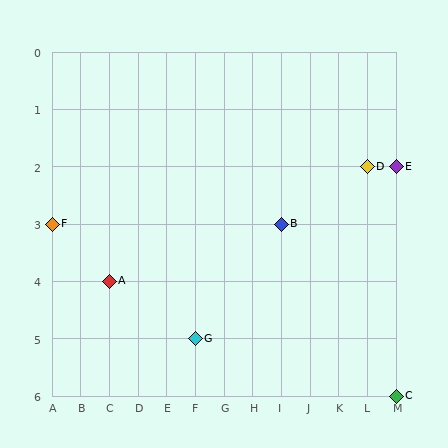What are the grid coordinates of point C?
Point C is at grid coordinates (M, 6).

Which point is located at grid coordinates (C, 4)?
Point A is at (C, 4).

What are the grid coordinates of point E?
Point E is at grid coordinates (M, 2).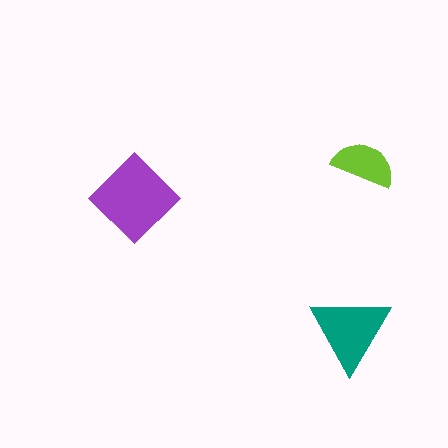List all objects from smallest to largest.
The lime semicircle, the teal triangle, the purple diamond.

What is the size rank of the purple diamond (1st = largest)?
1st.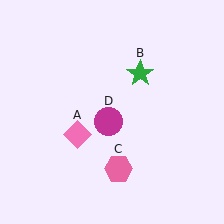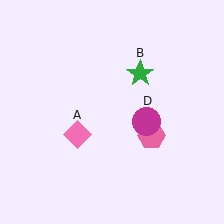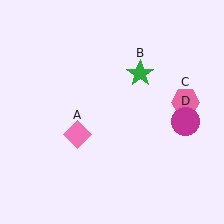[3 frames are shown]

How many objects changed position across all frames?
2 objects changed position: pink hexagon (object C), magenta circle (object D).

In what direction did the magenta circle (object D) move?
The magenta circle (object D) moved right.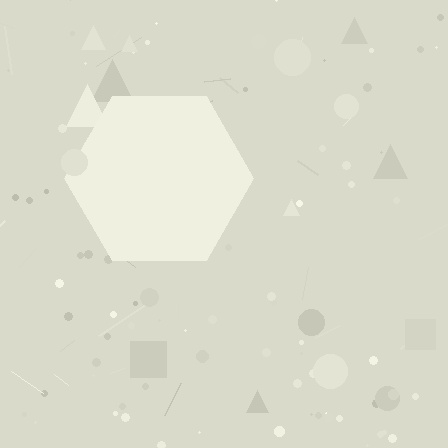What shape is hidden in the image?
A hexagon is hidden in the image.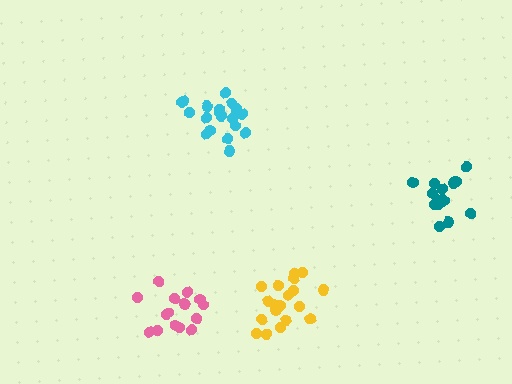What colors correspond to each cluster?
The clusters are colored: yellow, pink, cyan, teal.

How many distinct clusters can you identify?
There are 4 distinct clusters.